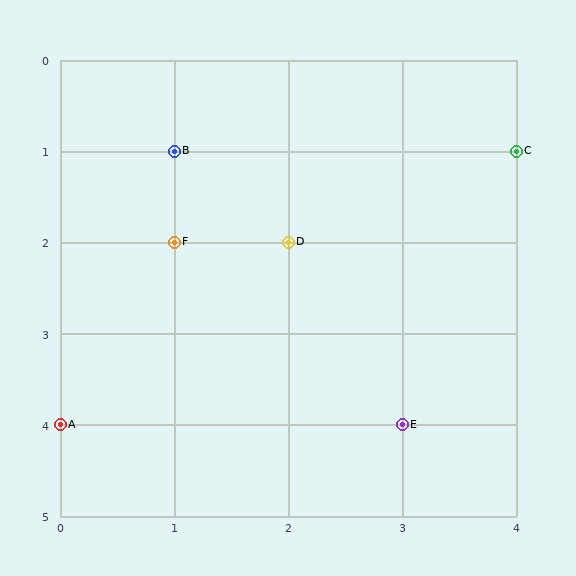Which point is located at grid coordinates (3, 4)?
Point E is at (3, 4).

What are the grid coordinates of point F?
Point F is at grid coordinates (1, 2).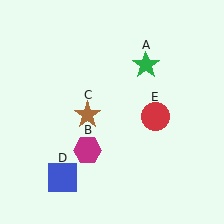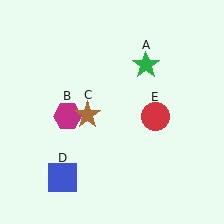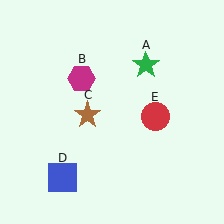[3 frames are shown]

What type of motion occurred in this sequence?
The magenta hexagon (object B) rotated clockwise around the center of the scene.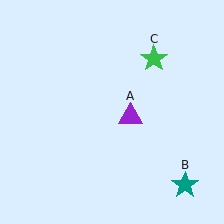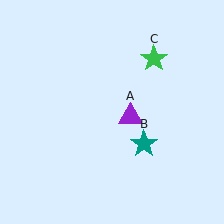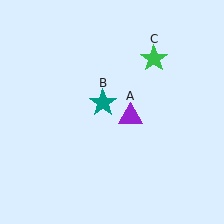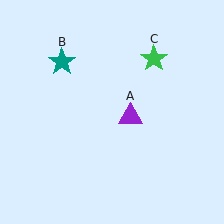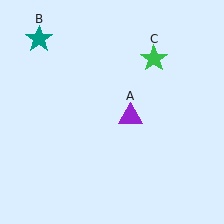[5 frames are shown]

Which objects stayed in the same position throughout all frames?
Purple triangle (object A) and green star (object C) remained stationary.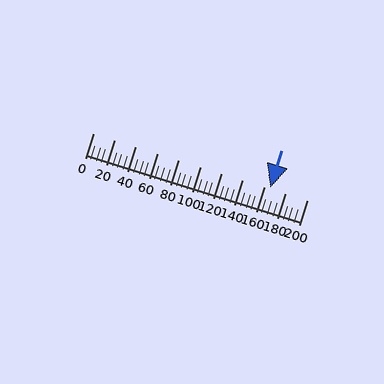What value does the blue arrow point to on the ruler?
The blue arrow points to approximately 165.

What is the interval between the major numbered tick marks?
The major tick marks are spaced 20 units apart.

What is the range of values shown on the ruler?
The ruler shows values from 0 to 200.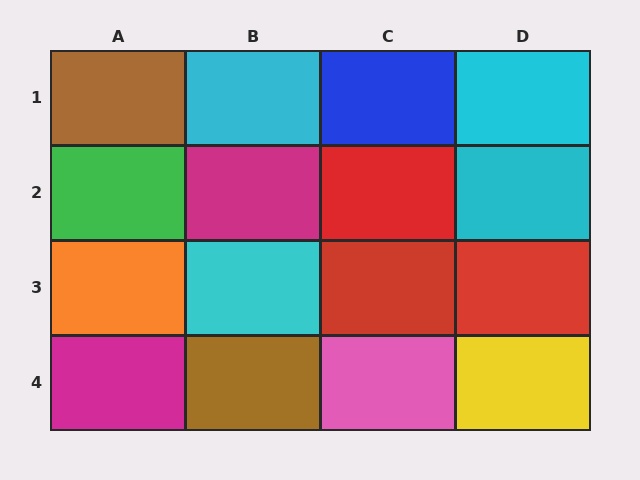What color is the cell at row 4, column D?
Yellow.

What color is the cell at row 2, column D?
Cyan.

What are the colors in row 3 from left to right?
Orange, cyan, red, red.